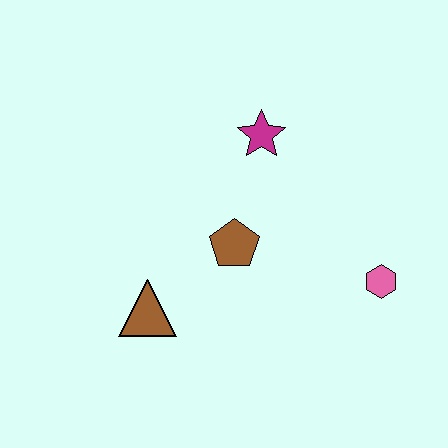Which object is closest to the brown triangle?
The brown pentagon is closest to the brown triangle.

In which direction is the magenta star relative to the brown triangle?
The magenta star is above the brown triangle.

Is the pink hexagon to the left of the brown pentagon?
No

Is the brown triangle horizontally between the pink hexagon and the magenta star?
No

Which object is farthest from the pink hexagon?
The brown triangle is farthest from the pink hexagon.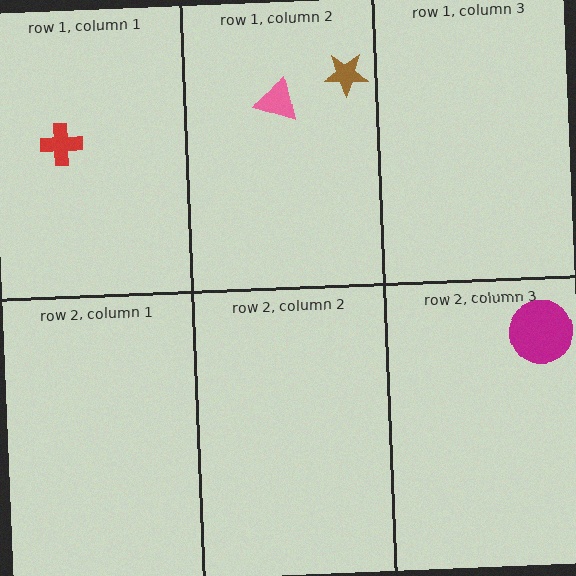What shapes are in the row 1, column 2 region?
The pink triangle, the brown star.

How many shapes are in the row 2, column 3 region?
1.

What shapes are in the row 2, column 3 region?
The magenta circle.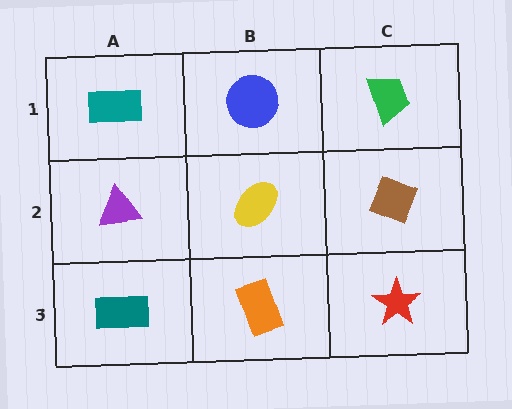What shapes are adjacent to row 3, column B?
A yellow ellipse (row 2, column B), a teal rectangle (row 3, column A), a red star (row 3, column C).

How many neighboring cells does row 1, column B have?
3.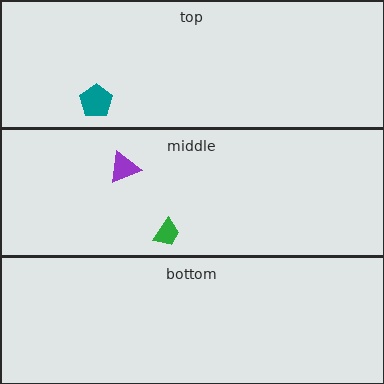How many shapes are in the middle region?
2.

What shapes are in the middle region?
The green trapezoid, the purple triangle.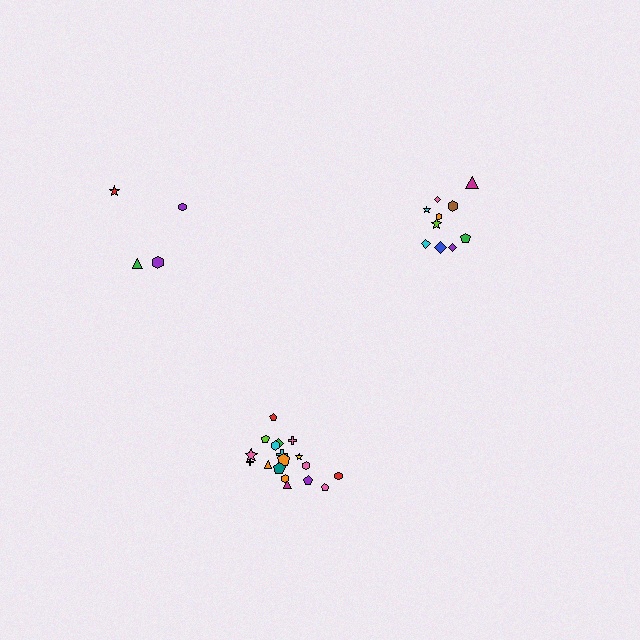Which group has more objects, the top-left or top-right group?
The top-right group.